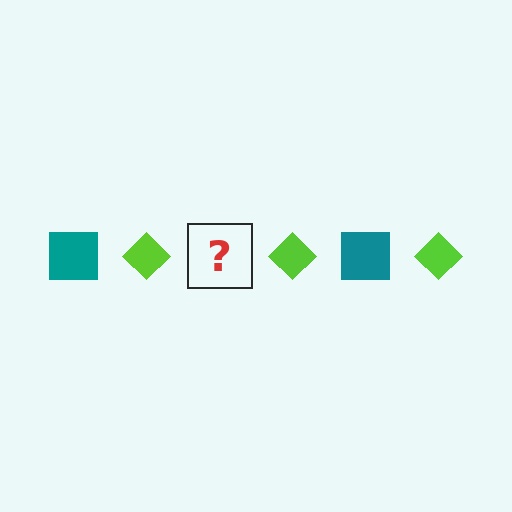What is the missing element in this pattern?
The missing element is a teal square.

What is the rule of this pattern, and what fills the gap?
The rule is that the pattern alternates between teal square and lime diamond. The gap should be filled with a teal square.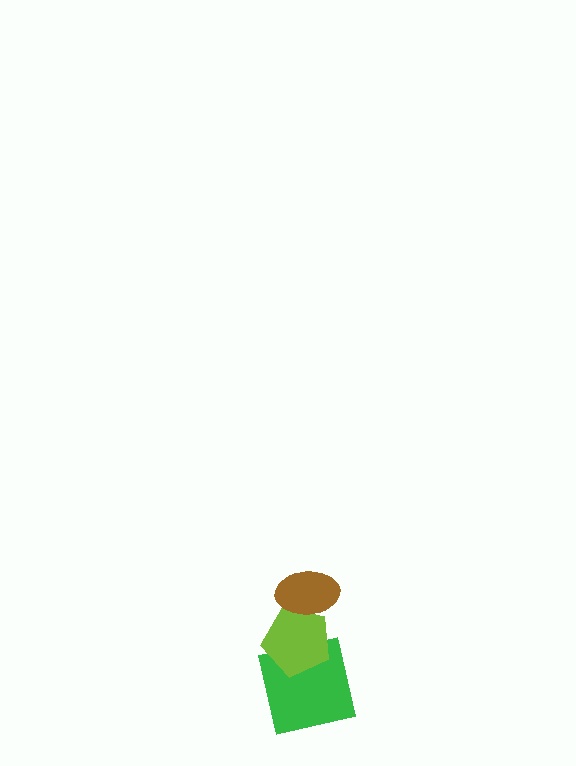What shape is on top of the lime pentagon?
The brown ellipse is on top of the lime pentagon.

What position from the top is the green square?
The green square is 3rd from the top.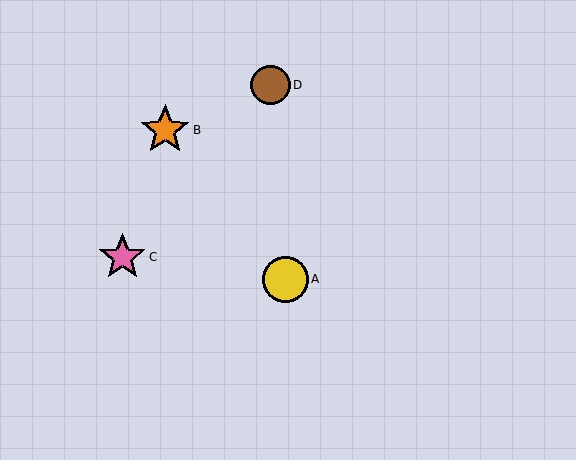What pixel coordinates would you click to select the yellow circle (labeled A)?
Click at (285, 279) to select the yellow circle A.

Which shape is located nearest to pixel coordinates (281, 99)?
The brown circle (labeled D) at (270, 85) is nearest to that location.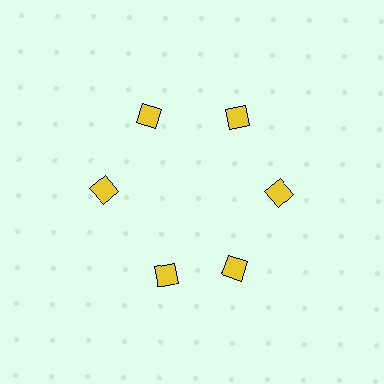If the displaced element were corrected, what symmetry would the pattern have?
It would have 6-fold rotational symmetry — the pattern would map onto itself every 60 degrees.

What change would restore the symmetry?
The symmetry would be restored by rotating it back into even spacing with its neighbors so that all 6 diamonds sit at equal angles and equal distance from the center.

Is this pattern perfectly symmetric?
No. The 6 yellow diamonds are arranged in a ring, but one element near the 7 o'clock position is rotated out of alignment along the ring, breaking the 6-fold rotational symmetry.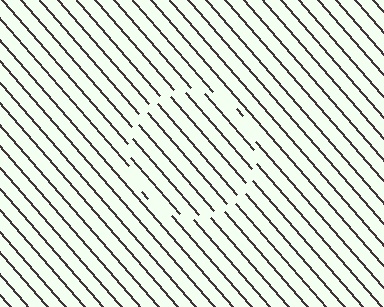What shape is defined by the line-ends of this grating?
An illusory circle. The interior of the shape contains the same grating, shifted by half a period — the contour is defined by the phase discontinuity where line-ends from the inner and outer gratings abut.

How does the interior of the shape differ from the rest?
The interior of the shape contains the same grating, shifted by half a period — the contour is defined by the phase discontinuity where line-ends from the inner and outer gratings abut.